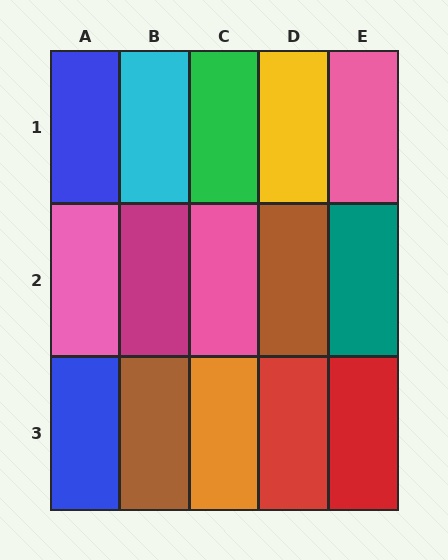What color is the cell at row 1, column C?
Green.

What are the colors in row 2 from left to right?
Pink, magenta, pink, brown, teal.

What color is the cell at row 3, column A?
Blue.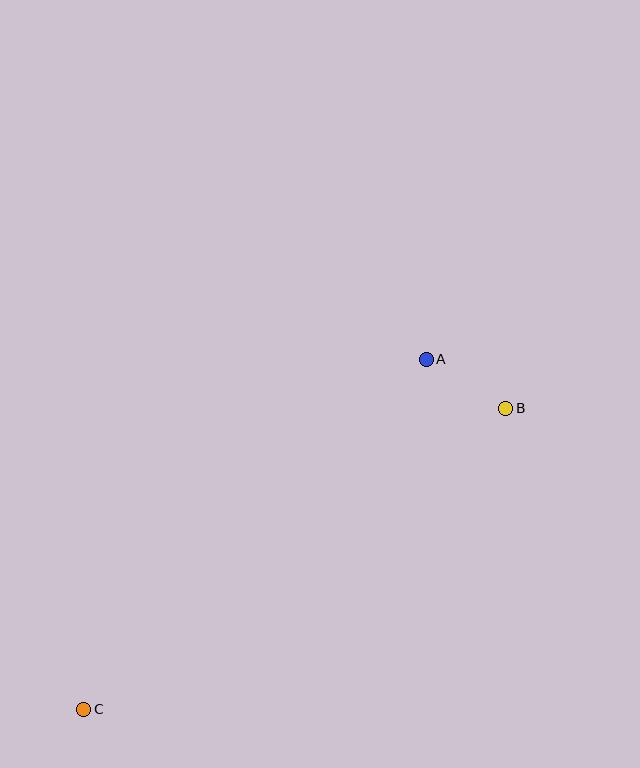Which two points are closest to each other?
Points A and B are closest to each other.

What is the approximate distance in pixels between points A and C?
The distance between A and C is approximately 490 pixels.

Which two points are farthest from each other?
Points B and C are farthest from each other.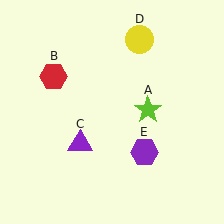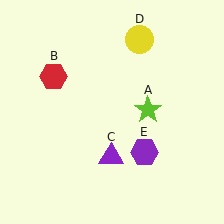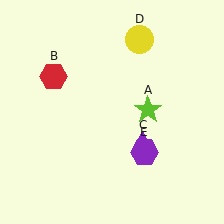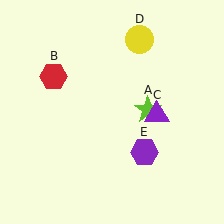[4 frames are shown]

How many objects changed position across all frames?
1 object changed position: purple triangle (object C).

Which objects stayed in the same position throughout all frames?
Lime star (object A) and red hexagon (object B) and yellow circle (object D) and purple hexagon (object E) remained stationary.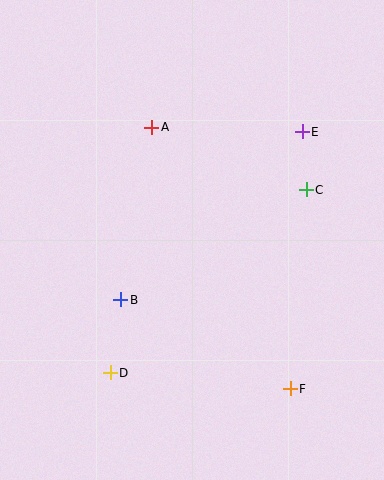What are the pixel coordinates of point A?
Point A is at (152, 127).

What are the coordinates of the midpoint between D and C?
The midpoint between D and C is at (208, 281).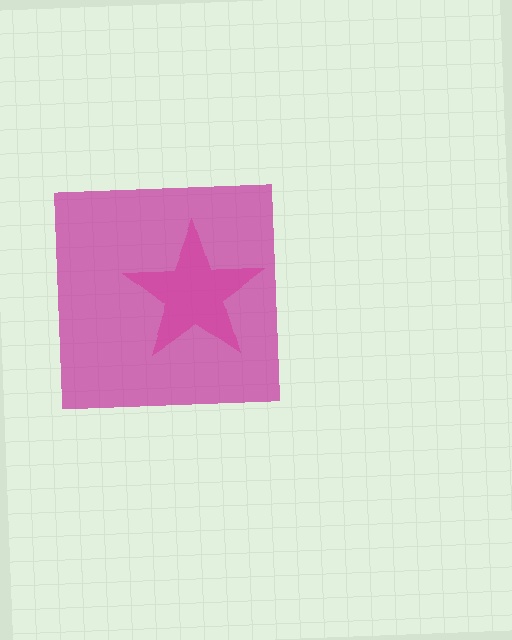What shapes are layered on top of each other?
The layered shapes are: a pink star, a magenta square.